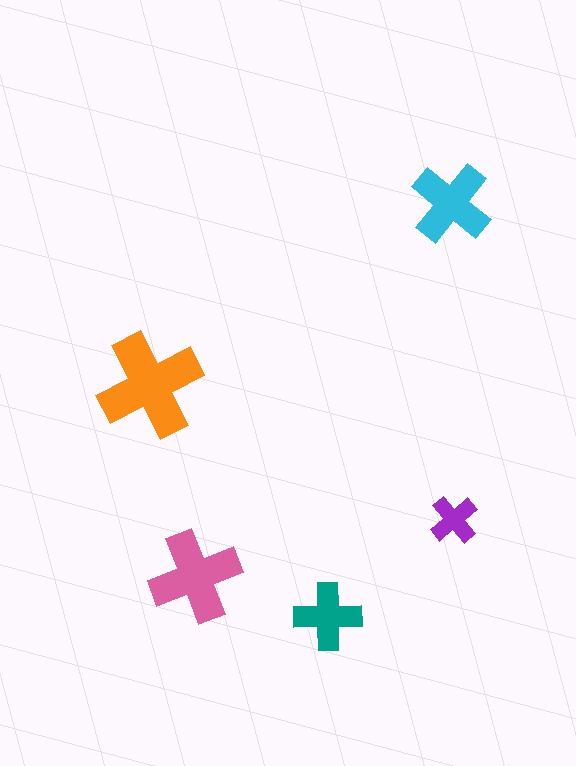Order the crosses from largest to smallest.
the orange one, the pink one, the cyan one, the teal one, the purple one.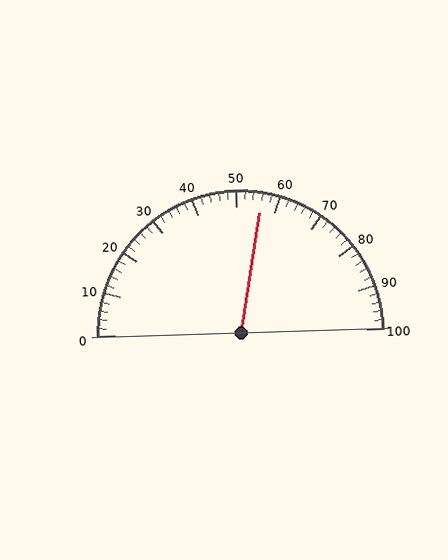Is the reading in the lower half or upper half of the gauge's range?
The reading is in the upper half of the range (0 to 100).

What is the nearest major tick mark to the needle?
The nearest major tick mark is 60.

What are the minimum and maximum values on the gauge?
The gauge ranges from 0 to 100.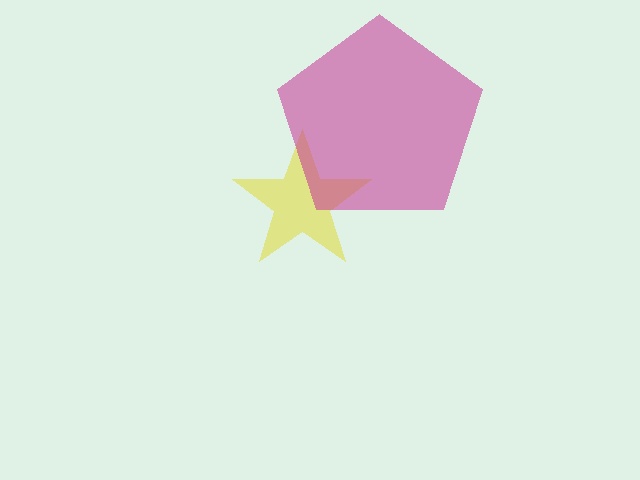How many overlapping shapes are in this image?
There are 2 overlapping shapes in the image.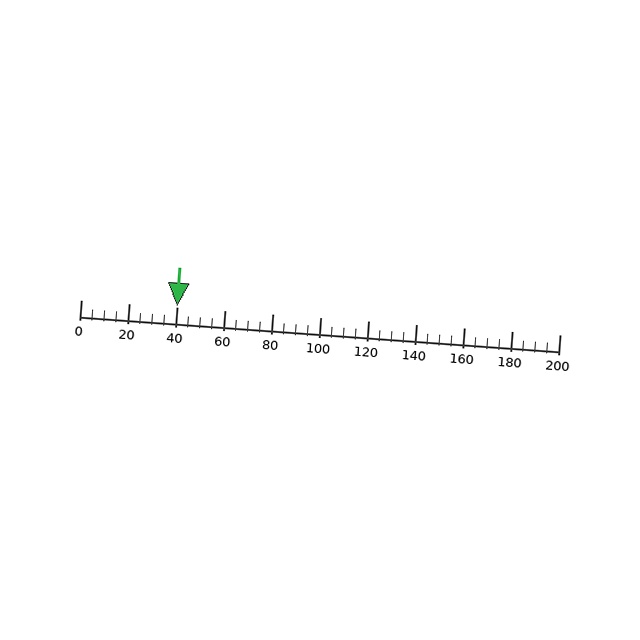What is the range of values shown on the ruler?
The ruler shows values from 0 to 200.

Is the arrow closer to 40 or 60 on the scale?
The arrow is closer to 40.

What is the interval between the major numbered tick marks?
The major tick marks are spaced 20 units apart.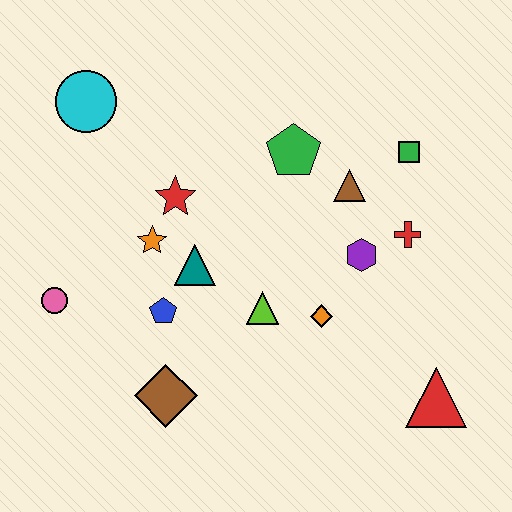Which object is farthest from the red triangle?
The cyan circle is farthest from the red triangle.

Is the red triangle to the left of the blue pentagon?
No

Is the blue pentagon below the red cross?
Yes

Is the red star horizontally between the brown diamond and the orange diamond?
Yes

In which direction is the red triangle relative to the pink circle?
The red triangle is to the right of the pink circle.